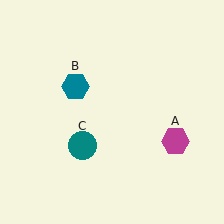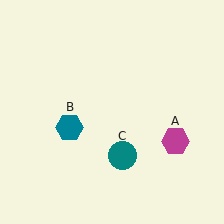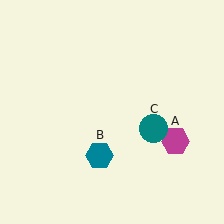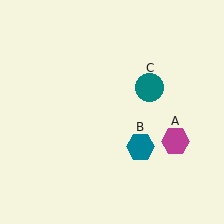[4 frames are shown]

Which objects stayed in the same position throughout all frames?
Magenta hexagon (object A) remained stationary.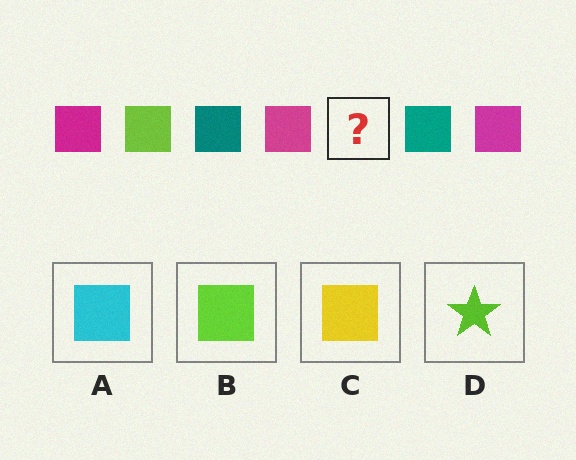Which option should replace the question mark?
Option B.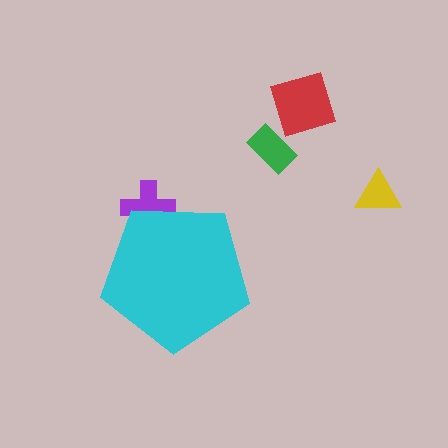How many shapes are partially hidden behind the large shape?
1 shape is partially hidden.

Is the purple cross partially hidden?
Yes, the purple cross is partially hidden behind the cyan pentagon.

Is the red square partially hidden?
No, the red square is fully visible.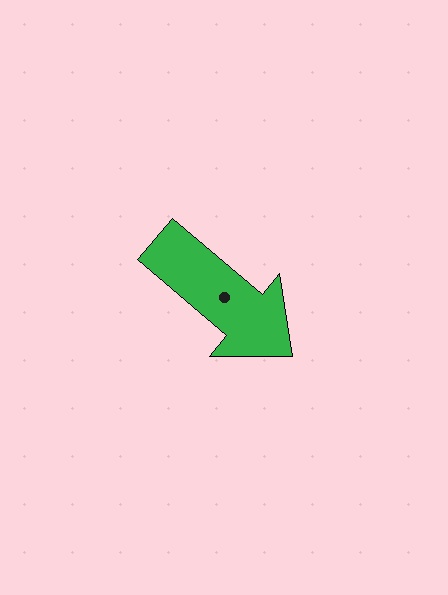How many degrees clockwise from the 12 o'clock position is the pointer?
Approximately 131 degrees.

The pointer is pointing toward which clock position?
Roughly 4 o'clock.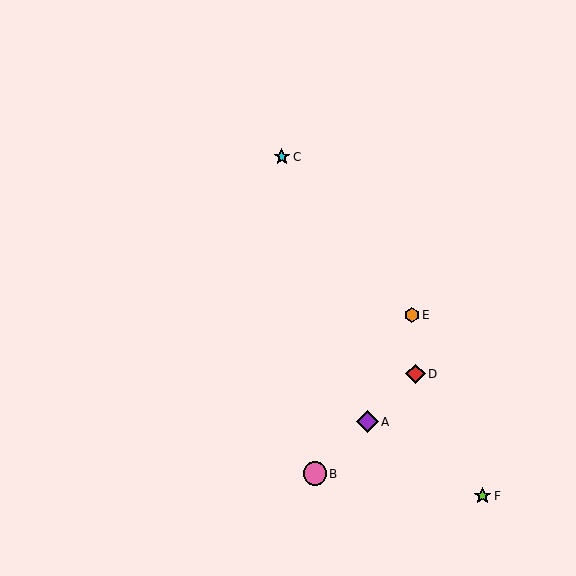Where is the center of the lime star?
The center of the lime star is at (482, 496).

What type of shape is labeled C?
Shape C is a cyan star.